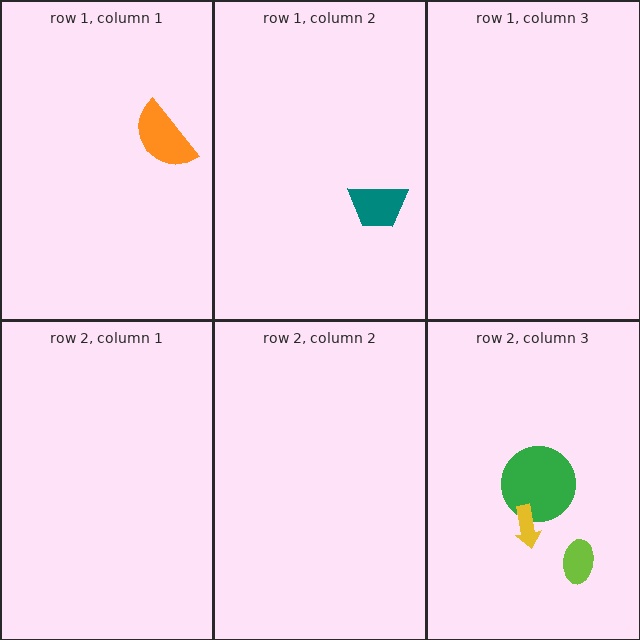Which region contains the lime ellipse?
The row 2, column 3 region.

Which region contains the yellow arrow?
The row 2, column 3 region.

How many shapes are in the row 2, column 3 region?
3.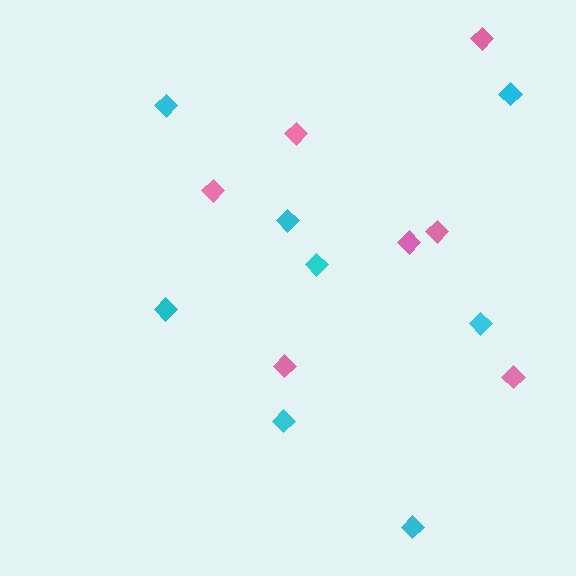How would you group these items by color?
There are 2 groups: one group of pink diamonds (7) and one group of cyan diamonds (8).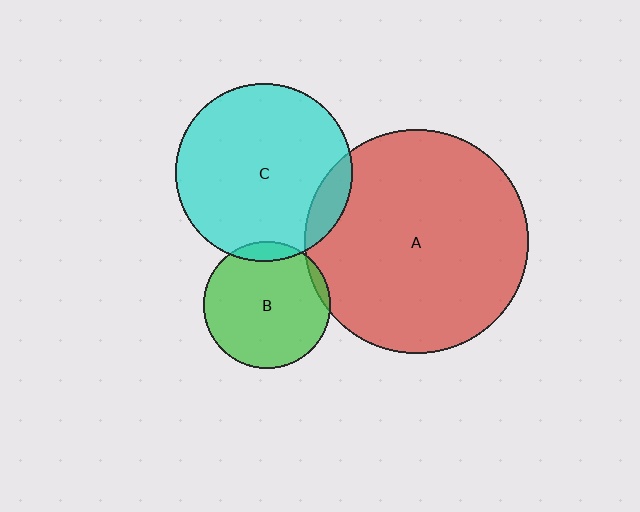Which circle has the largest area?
Circle A (red).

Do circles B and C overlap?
Yes.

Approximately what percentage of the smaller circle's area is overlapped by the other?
Approximately 10%.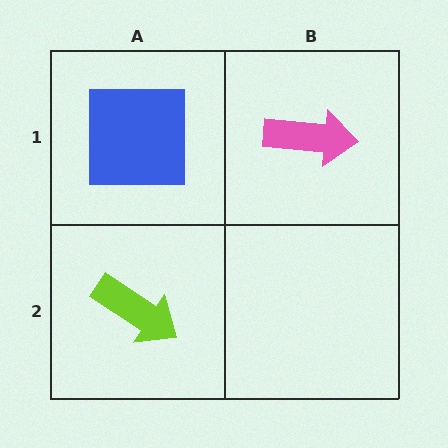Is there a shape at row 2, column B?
No, that cell is empty.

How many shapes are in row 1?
2 shapes.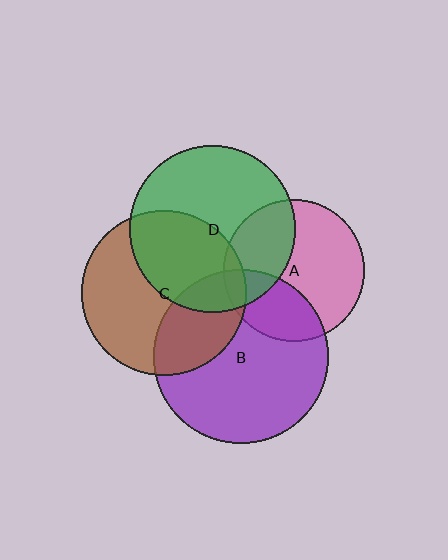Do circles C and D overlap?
Yes.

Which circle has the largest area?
Circle B (purple).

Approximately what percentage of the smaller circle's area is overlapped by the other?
Approximately 40%.